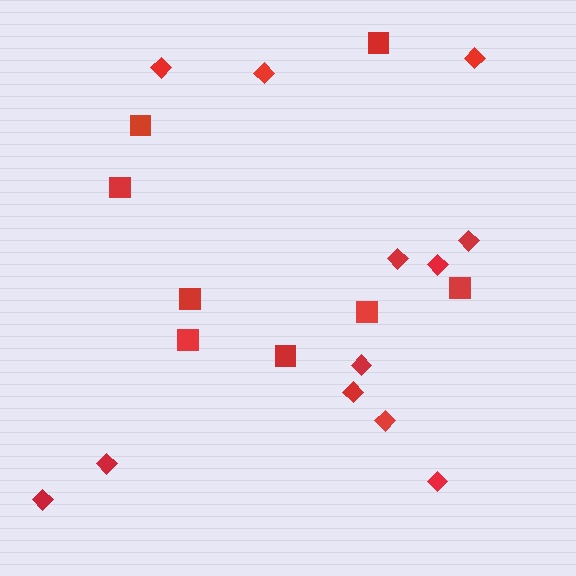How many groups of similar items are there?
There are 2 groups: one group of diamonds (12) and one group of squares (8).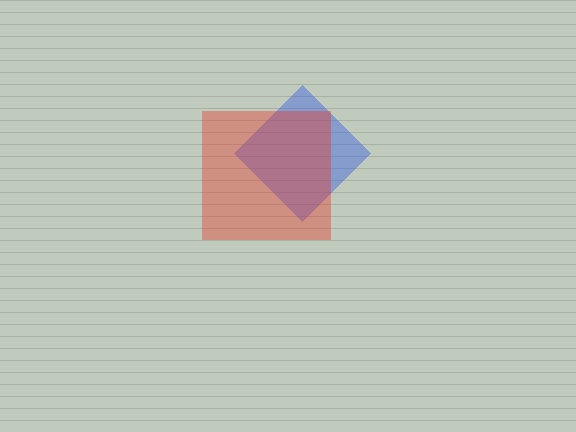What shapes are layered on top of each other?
The layered shapes are: a blue diamond, a red square.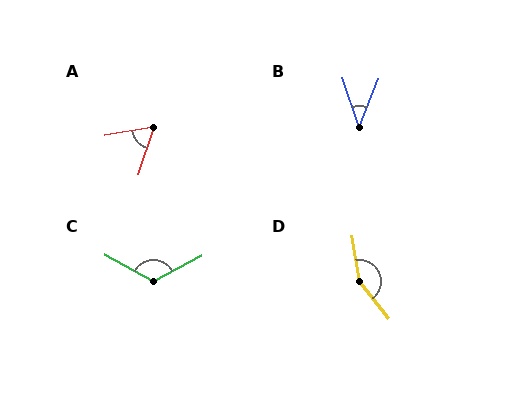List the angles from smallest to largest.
B (40°), A (62°), C (123°), D (151°).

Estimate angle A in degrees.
Approximately 62 degrees.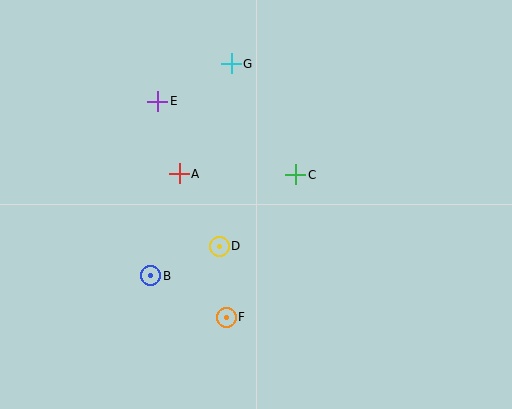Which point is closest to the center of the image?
Point C at (296, 175) is closest to the center.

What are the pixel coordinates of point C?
Point C is at (296, 175).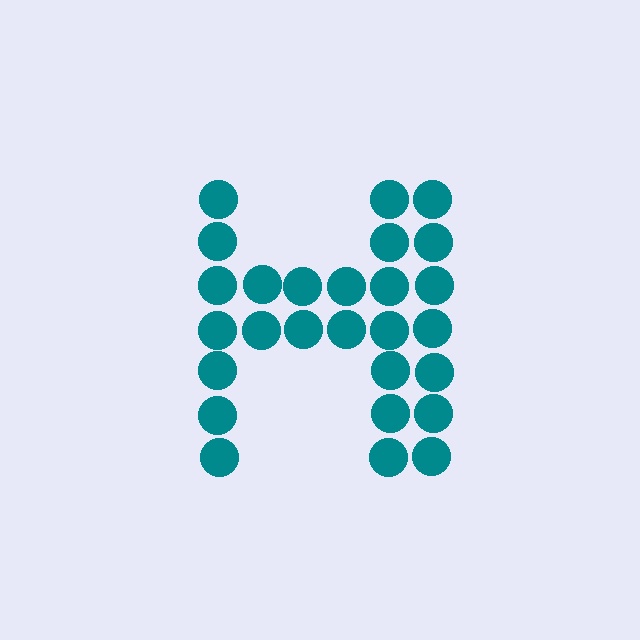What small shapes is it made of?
It is made of small circles.